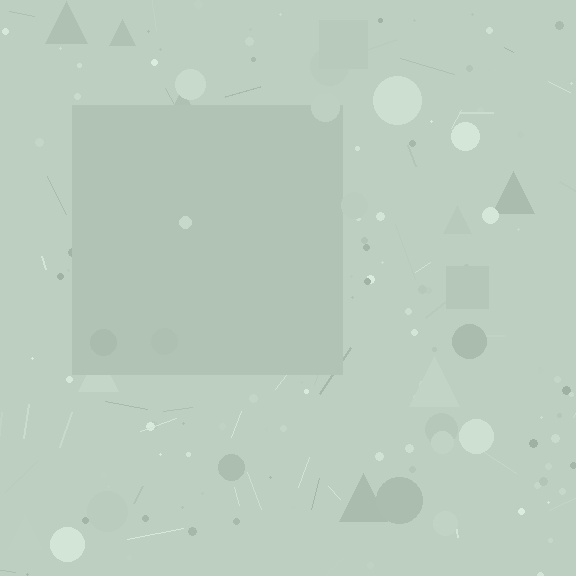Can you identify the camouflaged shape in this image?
The camouflaged shape is a square.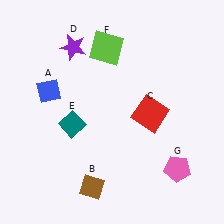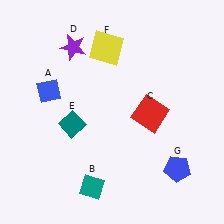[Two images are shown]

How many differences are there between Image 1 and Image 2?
There are 3 differences between the two images.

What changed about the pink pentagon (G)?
In Image 1, G is pink. In Image 2, it changed to blue.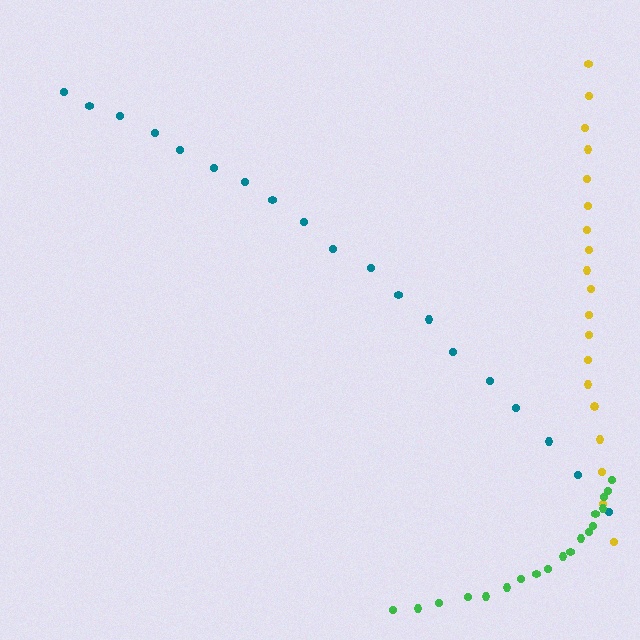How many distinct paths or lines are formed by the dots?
There are 3 distinct paths.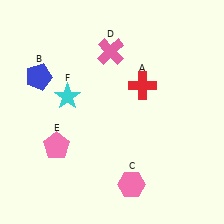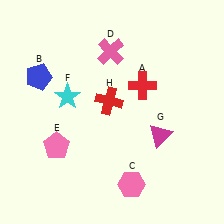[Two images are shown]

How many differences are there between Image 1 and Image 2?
There are 2 differences between the two images.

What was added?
A magenta triangle (G), a red cross (H) were added in Image 2.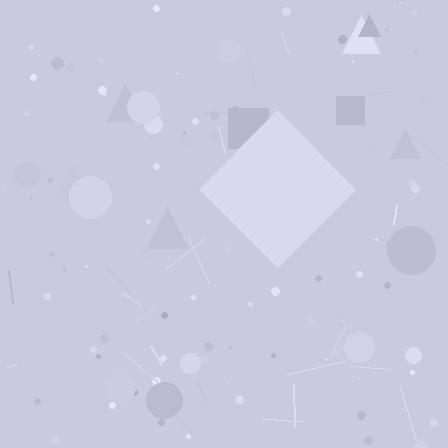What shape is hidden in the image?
A diamond is hidden in the image.